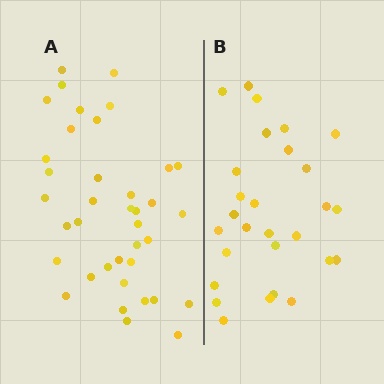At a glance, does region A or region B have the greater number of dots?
Region A (the left region) has more dots.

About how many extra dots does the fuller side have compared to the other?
Region A has roughly 10 or so more dots than region B.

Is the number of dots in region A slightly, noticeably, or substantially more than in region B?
Region A has noticeably more, but not dramatically so. The ratio is roughly 1.4 to 1.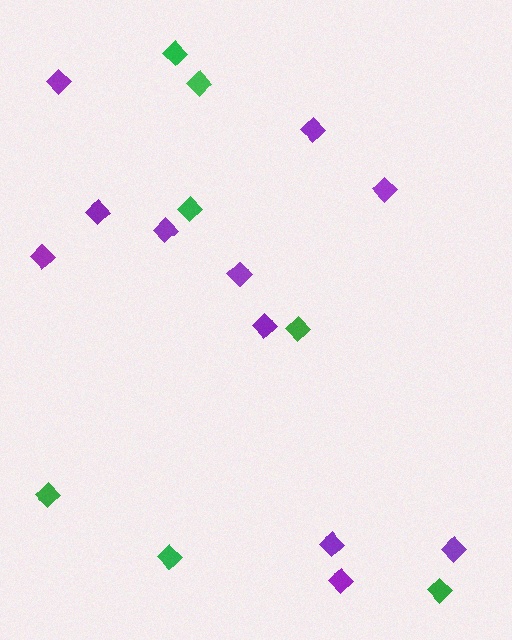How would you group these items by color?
There are 2 groups: one group of green diamonds (7) and one group of purple diamonds (11).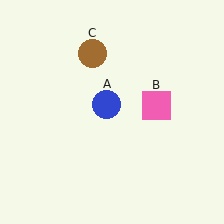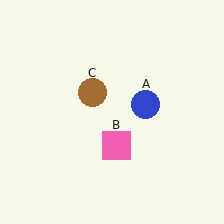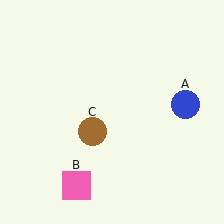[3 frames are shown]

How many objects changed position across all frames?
3 objects changed position: blue circle (object A), pink square (object B), brown circle (object C).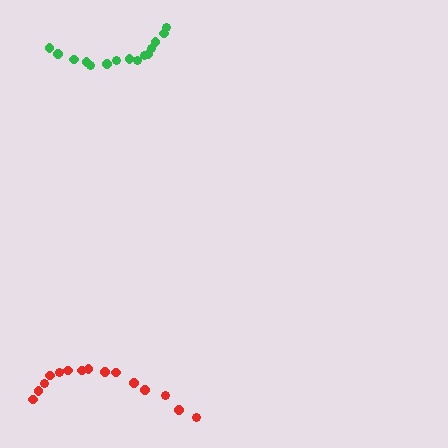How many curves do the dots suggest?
There are 2 distinct paths.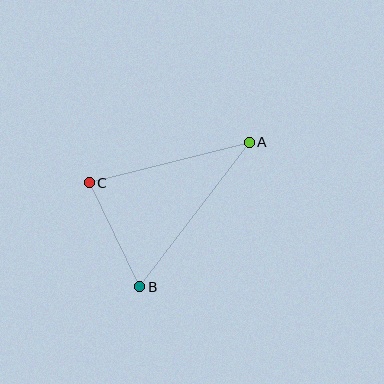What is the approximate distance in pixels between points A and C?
The distance between A and C is approximately 165 pixels.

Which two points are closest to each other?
Points B and C are closest to each other.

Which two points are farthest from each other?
Points A and B are farthest from each other.